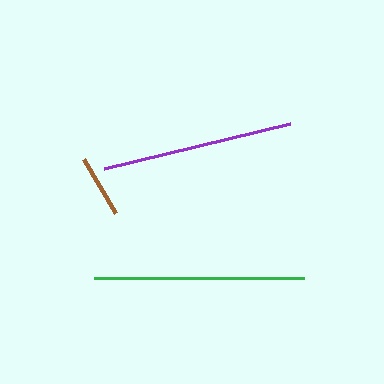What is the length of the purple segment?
The purple segment is approximately 192 pixels long.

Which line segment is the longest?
The green line is the longest at approximately 210 pixels.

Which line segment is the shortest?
The brown line is the shortest at approximately 62 pixels.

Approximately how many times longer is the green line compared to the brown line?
The green line is approximately 3.4 times the length of the brown line.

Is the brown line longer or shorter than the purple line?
The purple line is longer than the brown line.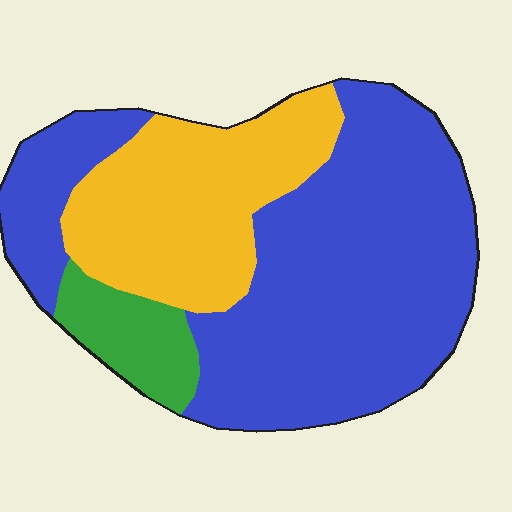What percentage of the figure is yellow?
Yellow covers around 30% of the figure.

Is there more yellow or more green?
Yellow.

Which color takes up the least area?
Green, at roughly 10%.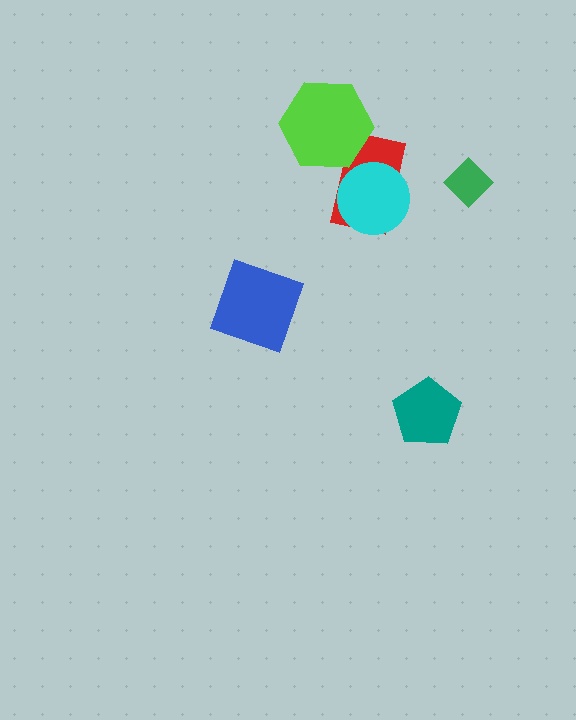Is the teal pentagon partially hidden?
No, no other shape covers it.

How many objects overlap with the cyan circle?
1 object overlaps with the cyan circle.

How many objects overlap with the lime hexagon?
1 object overlaps with the lime hexagon.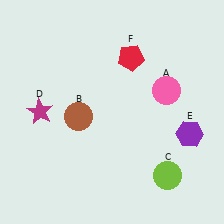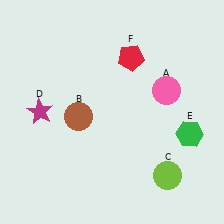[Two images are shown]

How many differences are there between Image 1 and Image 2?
There is 1 difference between the two images.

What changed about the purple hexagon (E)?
In Image 1, E is purple. In Image 2, it changed to green.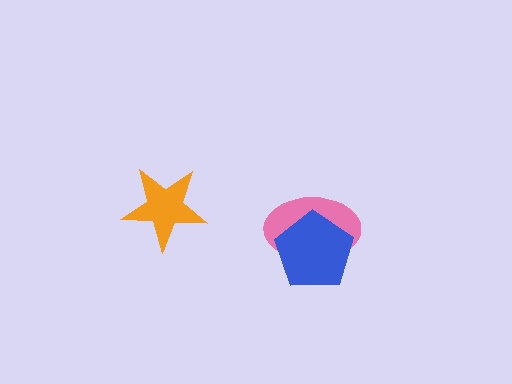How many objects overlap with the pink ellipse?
1 object overlaps with the pink ellipse.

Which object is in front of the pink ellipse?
The blue pentagon is in front of the pink ellipse.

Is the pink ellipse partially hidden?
Yes, it is partially covered by another shape.